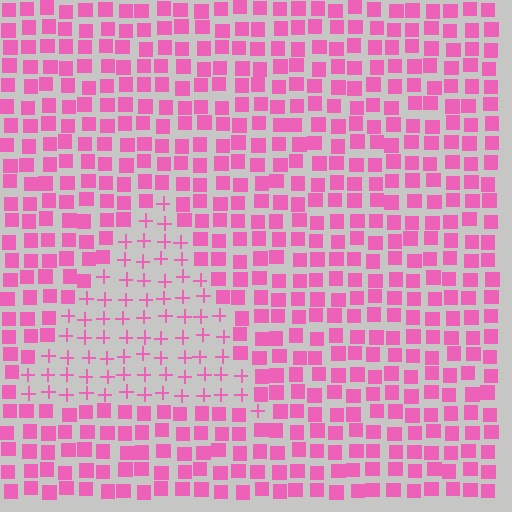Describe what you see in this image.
The image is filled with small pink elements arranged in a uniform grid. A triangle-shaped region contains plus signs, while the surrounding area contains squares. The boundary is defined purely by the change in element shape.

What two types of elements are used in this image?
The image uses plus signs inside the triangle region and squares outside it.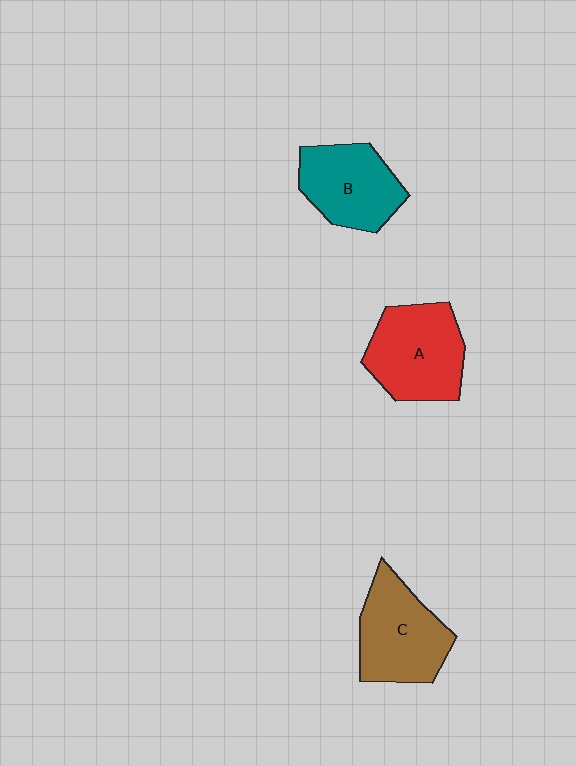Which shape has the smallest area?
Shape B (teal).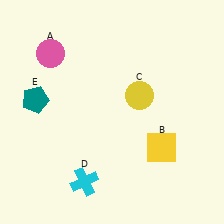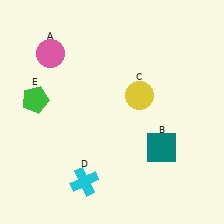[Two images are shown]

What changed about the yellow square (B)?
In Image 1, B is yellow. In Image 2, it changed to teal.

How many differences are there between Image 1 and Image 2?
There are 2 differences between the two images.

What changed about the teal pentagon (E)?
In Image 1, E is teal. In Image 2, it changed to green.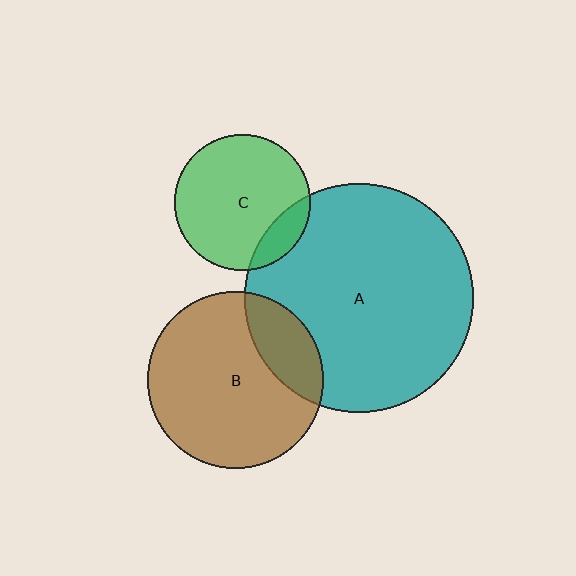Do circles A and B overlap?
Yes.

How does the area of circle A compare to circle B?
Approximately 1.7 times.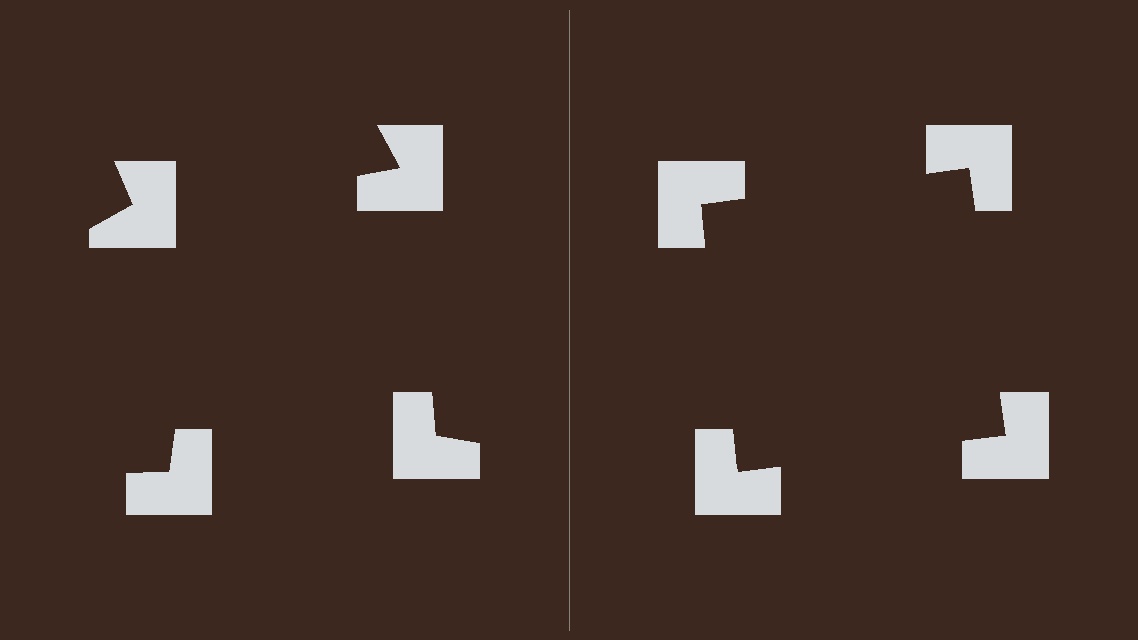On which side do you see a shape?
An illusory square appears on the right side. On the left side the wedge cuts are rotated, so no coherent shape forms.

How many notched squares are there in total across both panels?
8 — 4 on each side.